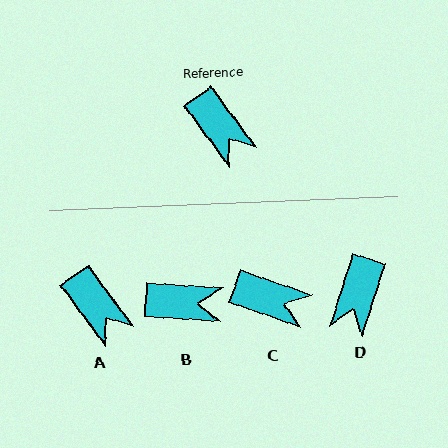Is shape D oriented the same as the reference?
No, it is off by about 55 degrees.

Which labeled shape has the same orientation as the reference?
A.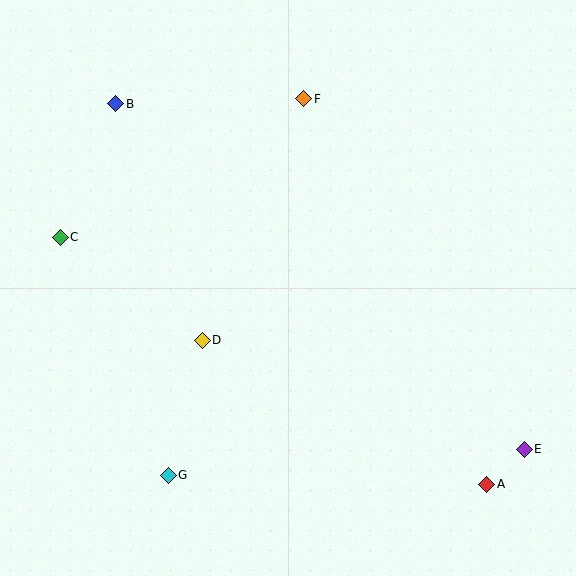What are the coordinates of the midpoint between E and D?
The midpoint between E and D is at (363, 395).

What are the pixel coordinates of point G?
Point G is at (168, 475).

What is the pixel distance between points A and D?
The distance between A and D is 319 pixels.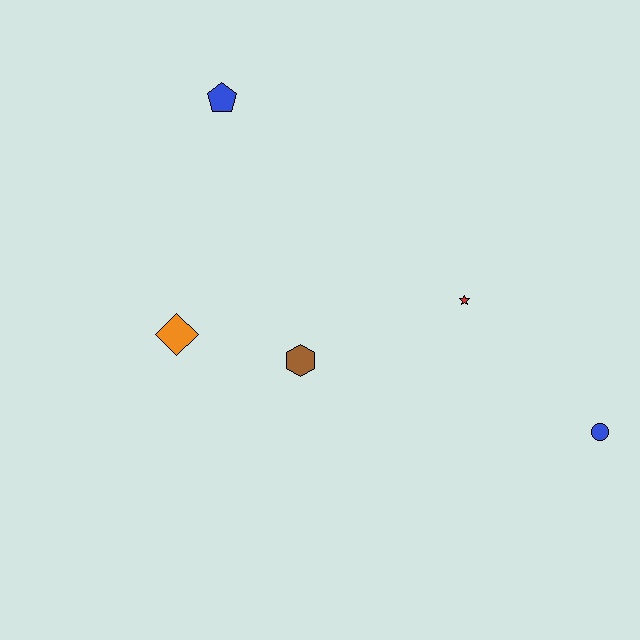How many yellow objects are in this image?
There are no yellow objects.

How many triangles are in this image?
There are no triangles.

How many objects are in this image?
There are 5 objects.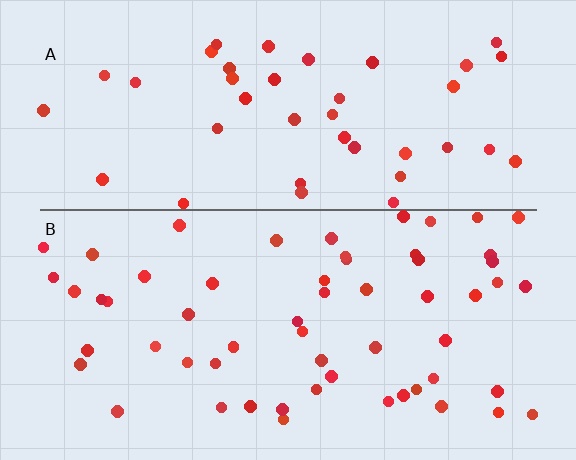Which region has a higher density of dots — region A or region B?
B (the bottom).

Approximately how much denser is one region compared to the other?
Approximately 1.4× — region B over region A.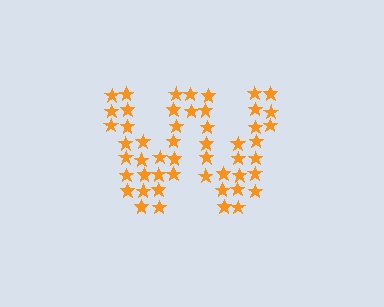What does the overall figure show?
The overall figure shows the letter W.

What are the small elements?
The small elements are stars.